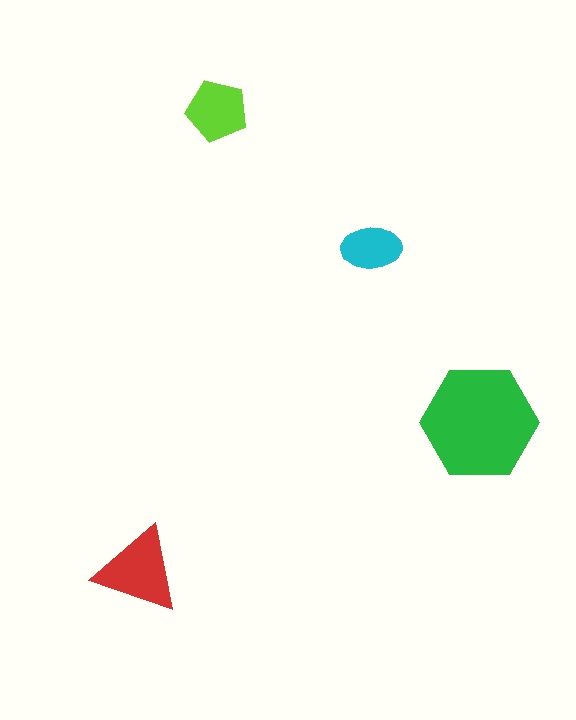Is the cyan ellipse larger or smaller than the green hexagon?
Smaller.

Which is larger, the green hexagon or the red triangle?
The green hexagon.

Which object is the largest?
The green hexagon.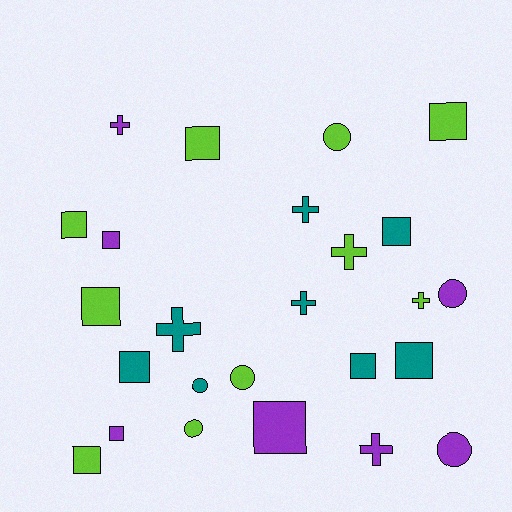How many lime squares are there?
There are 5 lime squares.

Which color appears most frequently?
Lime, with 10 objects.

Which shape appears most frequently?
Square, with 12 objects.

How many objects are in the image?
There are 25 objects.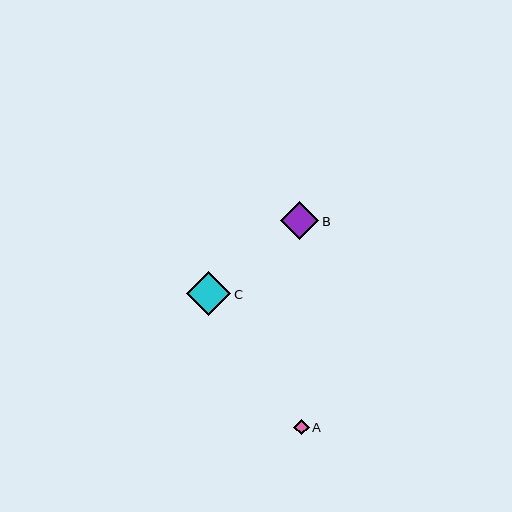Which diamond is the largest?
Diamond C is the largest with a size of approximately 44 pixels.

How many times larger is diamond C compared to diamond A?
Diamond C is approximately 2.8 times the size of diamond A.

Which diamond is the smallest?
Diamond A is the smallest with a size of approximately 16 pixels.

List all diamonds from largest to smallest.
From largest to smallest: C, B, A.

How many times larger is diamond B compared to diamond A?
Diamond B is approximately 2.4 times the size of diamond A.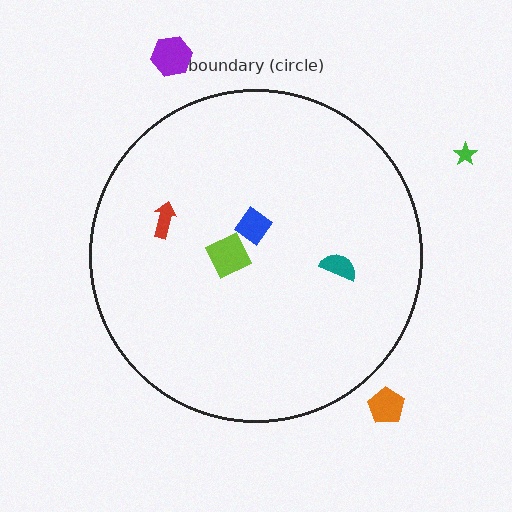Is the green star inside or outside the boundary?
Outside.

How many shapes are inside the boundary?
4 inside, 3 outside.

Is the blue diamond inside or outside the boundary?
Inside.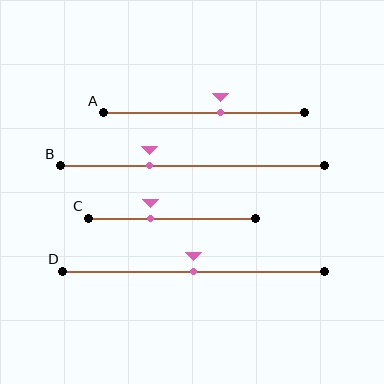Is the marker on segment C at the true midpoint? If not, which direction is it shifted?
No, the marker on segment C is shifted to the left by about 12% of the segment length.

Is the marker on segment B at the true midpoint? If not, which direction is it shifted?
No, the marker on segment B is shifted to the left by about 16% of the segment length.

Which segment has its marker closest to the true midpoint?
Segment D has its marker closest to the true midpoint.